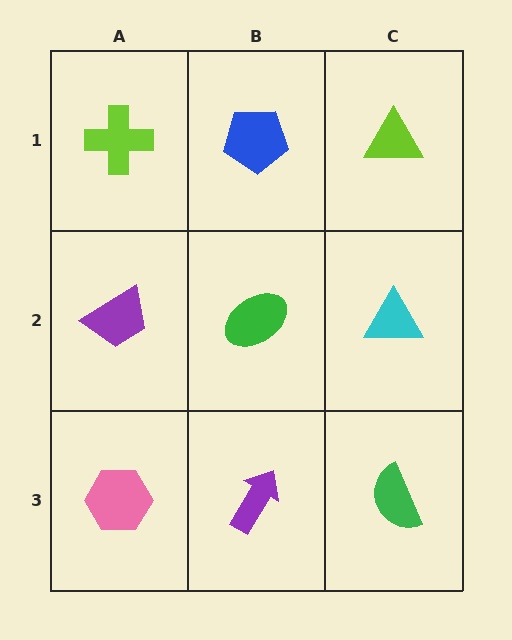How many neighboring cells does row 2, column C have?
3.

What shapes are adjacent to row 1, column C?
A cyan triangle (row 2, column C), a blue pentagon (row 1, column B).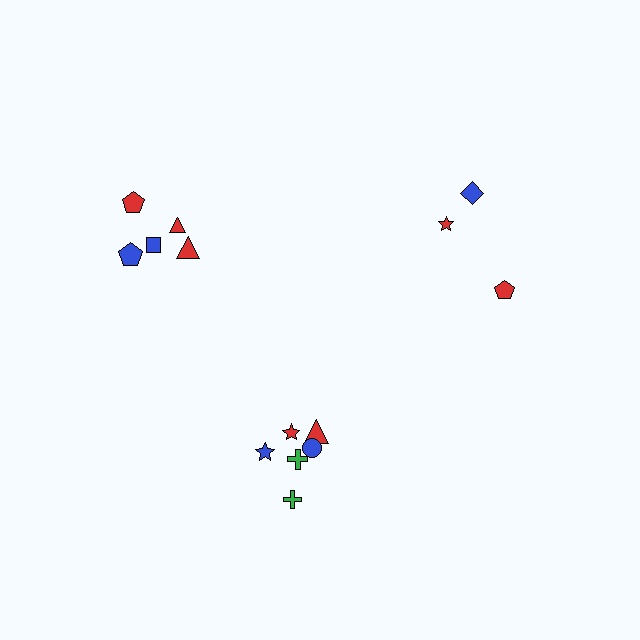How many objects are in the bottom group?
There are 6 objects.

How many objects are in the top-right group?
There are 3 objects.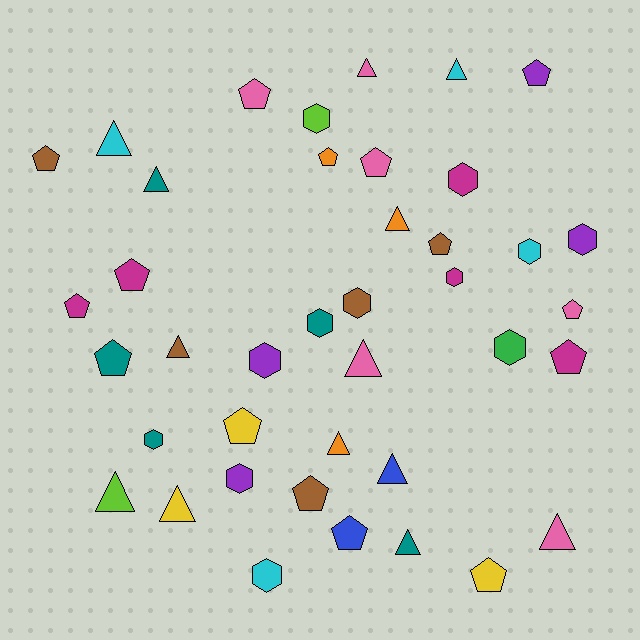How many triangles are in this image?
There are 13 triangles.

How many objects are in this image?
There are 40 objects.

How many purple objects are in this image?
There are 4 purple objects.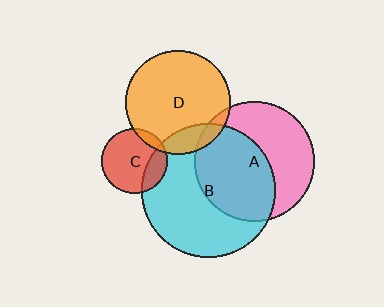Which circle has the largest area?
Circle B (cyan).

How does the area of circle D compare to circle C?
Approximately 2.6 times.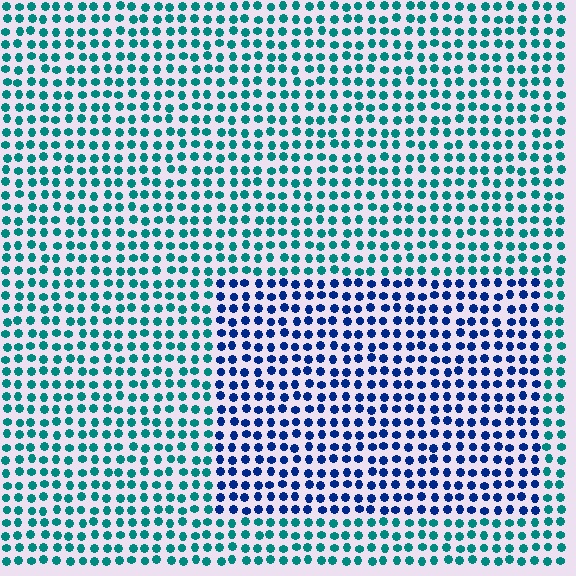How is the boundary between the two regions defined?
The boundary is defined purely by a slight shift in hue (about 47 degrees). Spacing, size, and orientation are identical on both sides.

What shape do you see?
I see a rectangle.